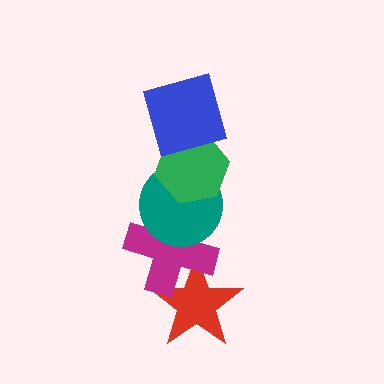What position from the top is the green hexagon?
The green hexagon is 2nd from the top.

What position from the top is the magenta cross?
The magenta cross is 4th from the top.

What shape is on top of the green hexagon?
The blue square is on top of the green hexagon.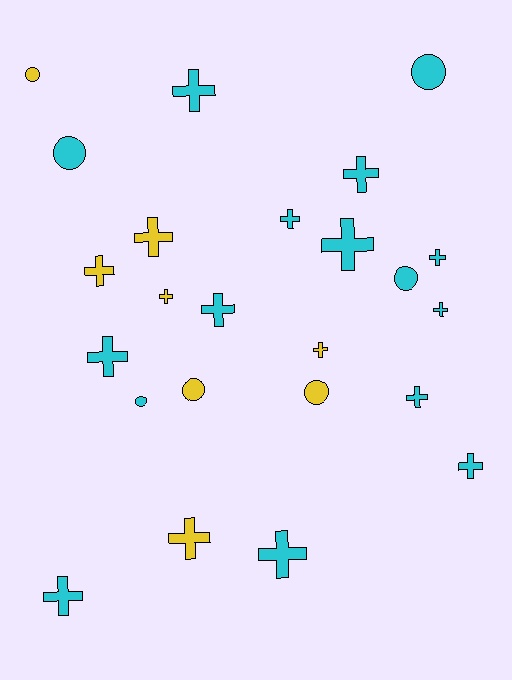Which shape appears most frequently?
Cross, with 17 objects.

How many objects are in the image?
There are 24 objects.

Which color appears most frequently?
Cyan, with 16 objects.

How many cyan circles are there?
There are 4 cyan circles.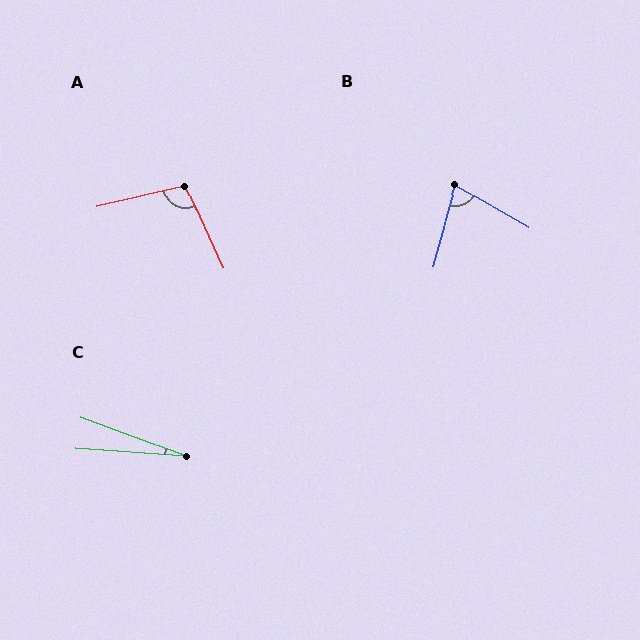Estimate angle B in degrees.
Approximately 75 degrees.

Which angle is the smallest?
C, at approximately 16 degrees.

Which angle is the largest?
A, at approximately 101 degrees.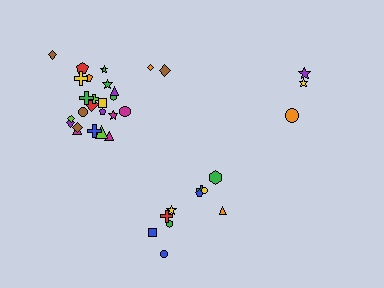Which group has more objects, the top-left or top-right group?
The top-left group.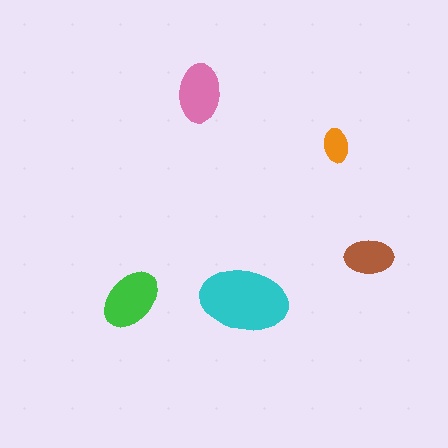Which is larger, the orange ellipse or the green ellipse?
The green one.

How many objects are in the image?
There are 5 objects in the image.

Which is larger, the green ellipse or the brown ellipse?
The green one.